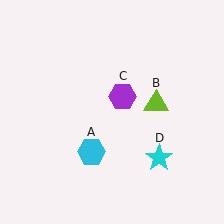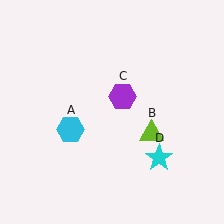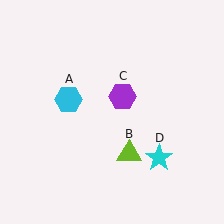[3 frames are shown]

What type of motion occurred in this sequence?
The cyan hexagon (object A), lime triangle (object B) rotated clockwise around the center of the scene.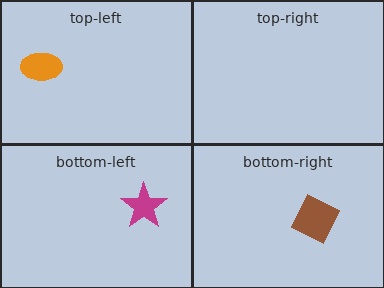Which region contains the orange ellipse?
The top-left region.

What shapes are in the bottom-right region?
The brown square.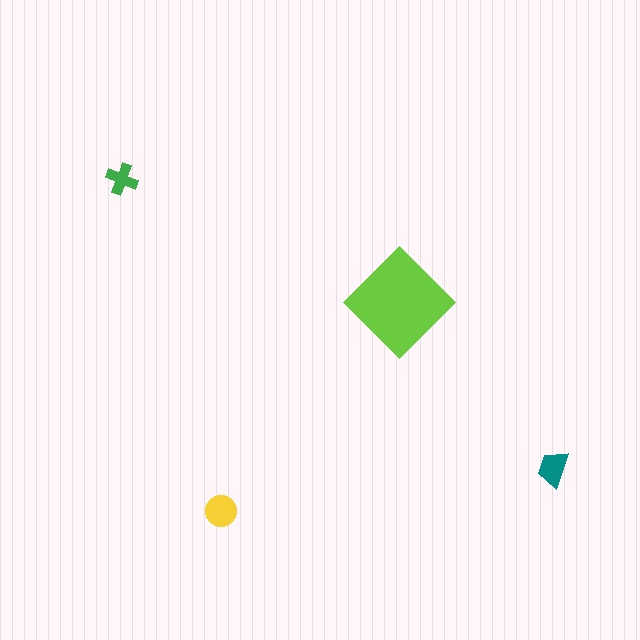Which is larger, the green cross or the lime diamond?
The lime diamond.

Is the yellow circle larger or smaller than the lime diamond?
Smaller.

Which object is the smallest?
The green cross.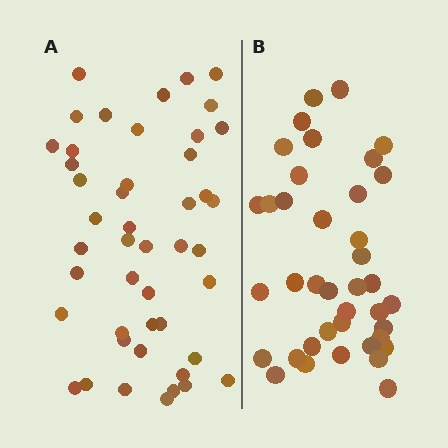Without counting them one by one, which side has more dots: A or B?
Region A (the left region) has more dots.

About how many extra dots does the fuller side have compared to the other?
Region A has roughly 8 or so more dots than region B.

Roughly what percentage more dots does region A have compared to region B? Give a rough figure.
About 20% more.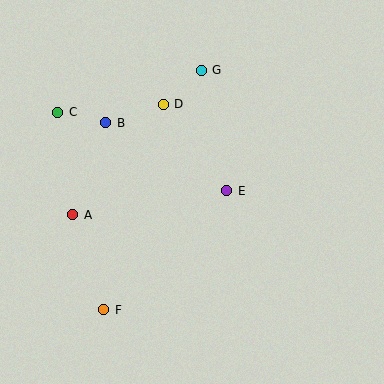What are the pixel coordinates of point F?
Point F is at (104, 310).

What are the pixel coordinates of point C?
Point C is at (58, 112).